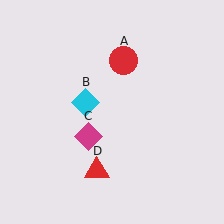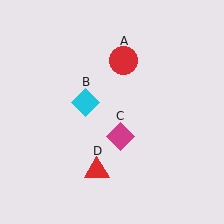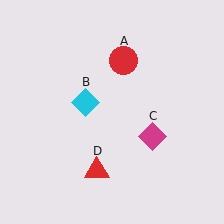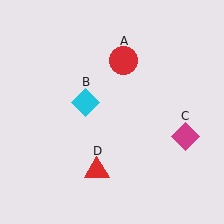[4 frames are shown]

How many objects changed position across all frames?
1 object changed position: magenta diamond (object C).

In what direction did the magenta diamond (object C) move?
The magenta diamond (object C) moved right.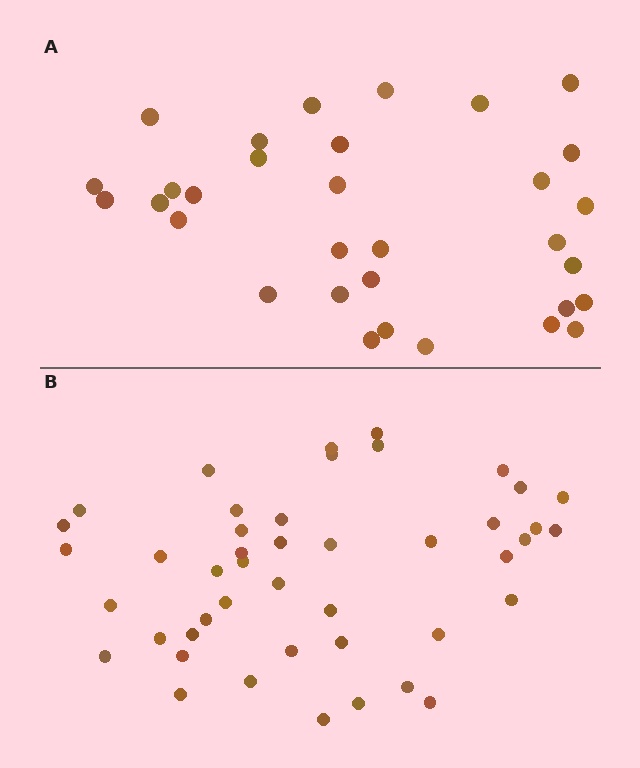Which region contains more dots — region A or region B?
Region B (the bottom region) has more dots.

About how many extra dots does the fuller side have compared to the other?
Region B has approximately 15 more dots than region A.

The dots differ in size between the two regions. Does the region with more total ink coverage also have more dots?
No. Region A has more total ink coverage because its dots are larger, but region B actually contains more individual dots. Total area can be misleading — the number of items is what matters here.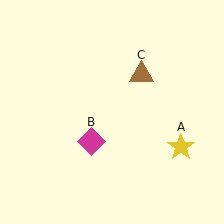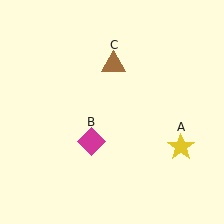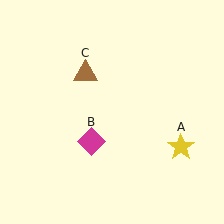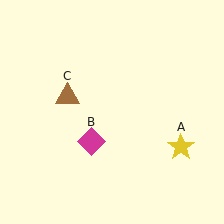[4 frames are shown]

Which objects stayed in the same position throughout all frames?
Yellow star (object A) and magenta diamond (object B) remained stationary.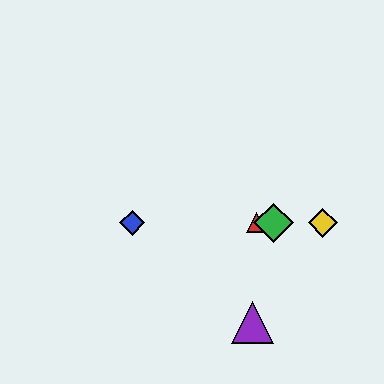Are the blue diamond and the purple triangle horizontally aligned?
No, the blue diamond is at y≈223 and the purple triangle is at y≈323.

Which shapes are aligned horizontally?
The red triangle, the blue diamond, the green diamond, the yellow diamond are aligned horizontally.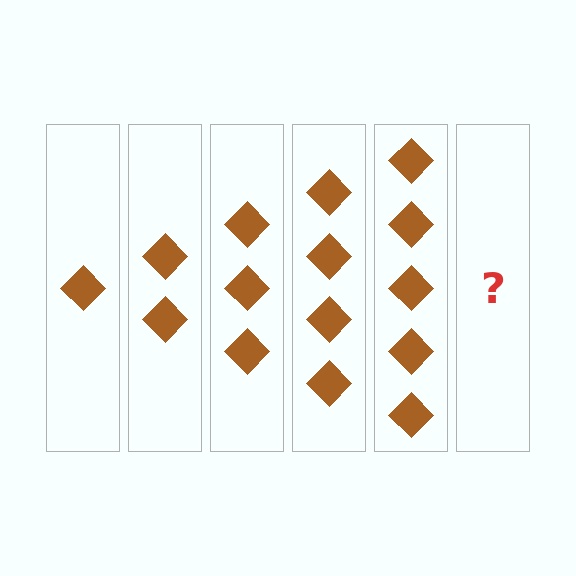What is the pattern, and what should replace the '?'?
The pattern is that each step adds one more diamond. The '?' should be 6 diamonds.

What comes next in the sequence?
The next element should be 6 diamonds.